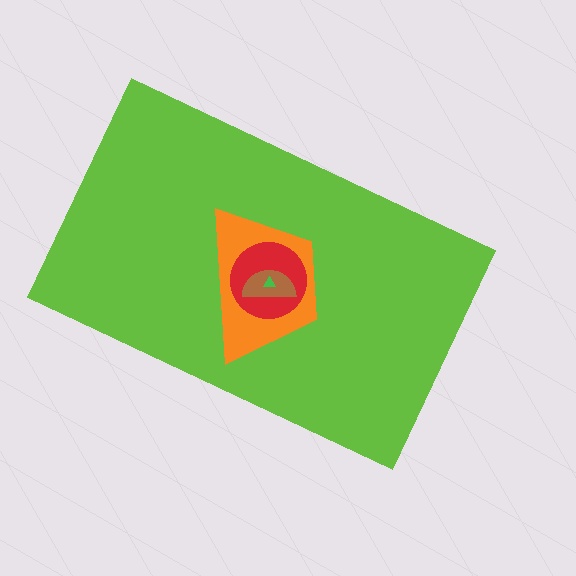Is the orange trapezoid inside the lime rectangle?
Yes.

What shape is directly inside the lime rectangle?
The orange trapezoid.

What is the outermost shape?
The lime rectangle.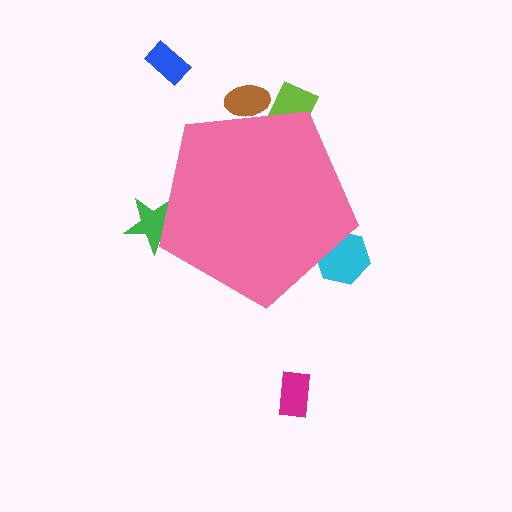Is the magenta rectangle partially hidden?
No, the magenta rectangle is fully visible.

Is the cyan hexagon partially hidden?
Yes, the cyan hexagon is partially hidden behind the pink pentagon.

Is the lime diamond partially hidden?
Yes, the lime diamond is partially hidden behind the pink pentagon.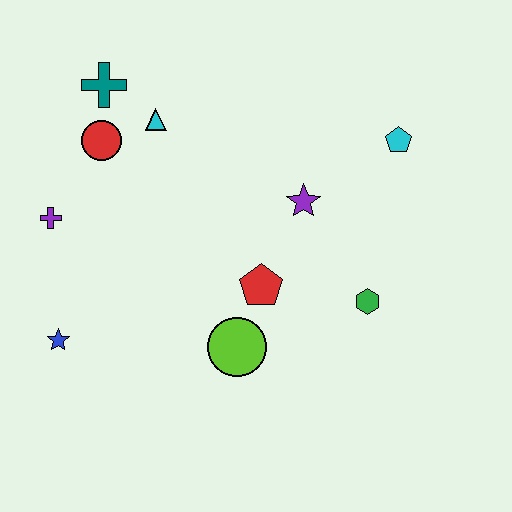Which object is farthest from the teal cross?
The green hexagon is farthest from the teal cross.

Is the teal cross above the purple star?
Yes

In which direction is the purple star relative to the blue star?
The purple star is to the right of the blue star.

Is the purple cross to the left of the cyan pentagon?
Yes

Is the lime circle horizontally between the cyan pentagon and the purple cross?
Yes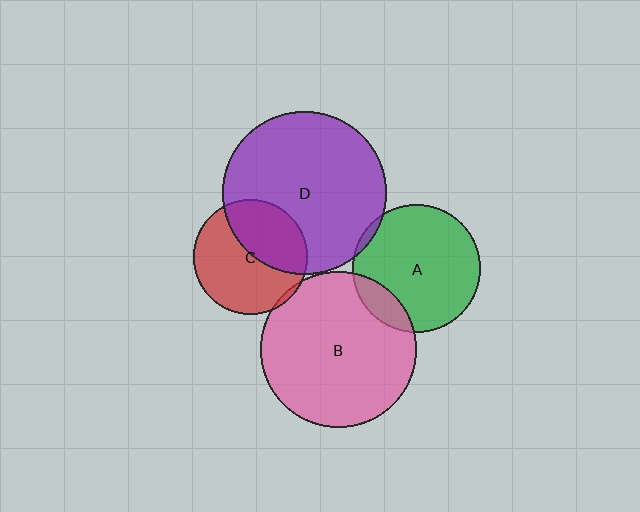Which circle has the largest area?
Circle D (purple).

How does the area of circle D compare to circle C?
Approximately 2.0 times.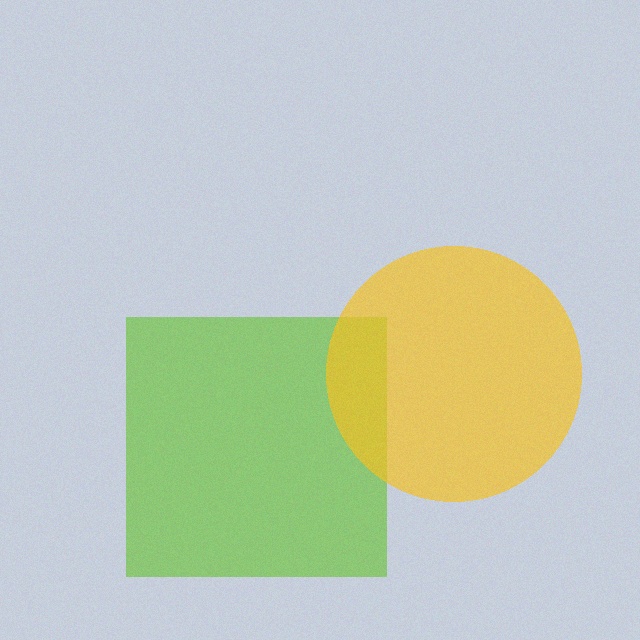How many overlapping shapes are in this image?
There are 2 overlapping shapes in the image.